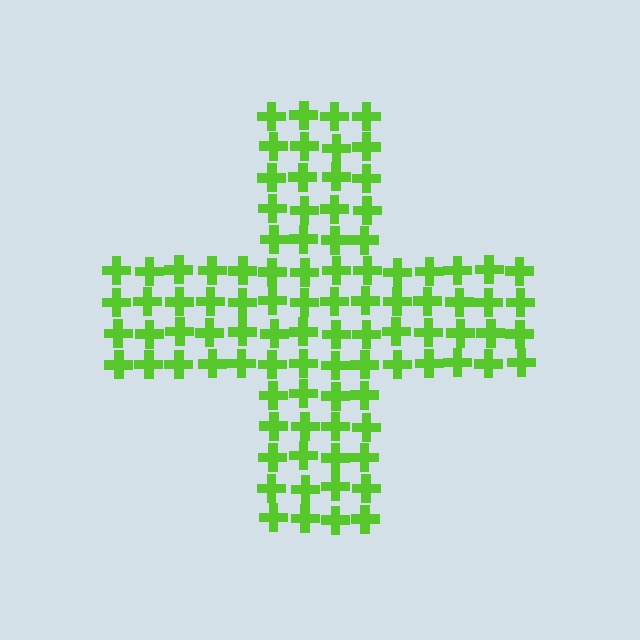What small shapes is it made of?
It is made of small crosses.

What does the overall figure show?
The overall figure shows a cross.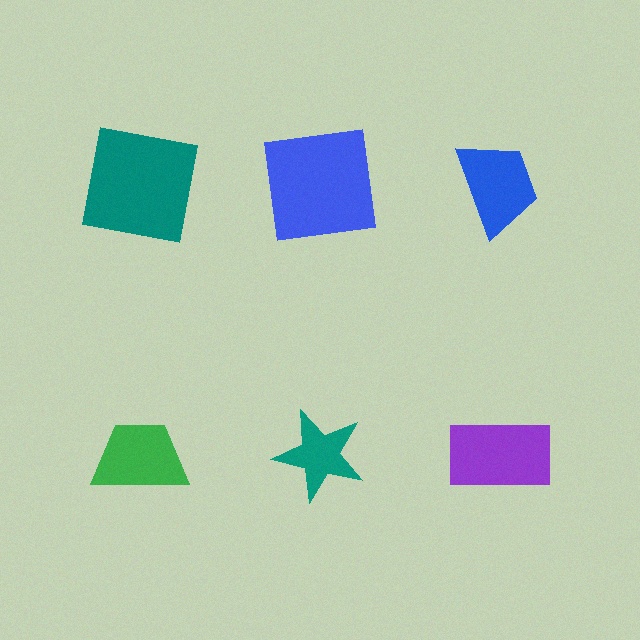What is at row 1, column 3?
A blue trapezoid.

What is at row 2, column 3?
A purple rectangle.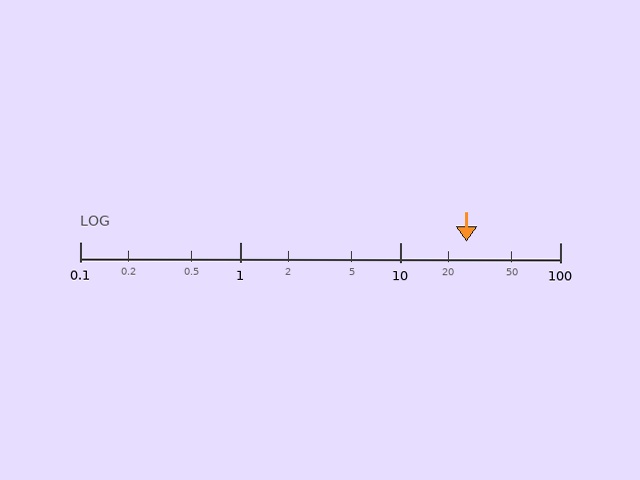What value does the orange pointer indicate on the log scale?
The pointer indicates approximately 26.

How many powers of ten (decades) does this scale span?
The scale spans 3 decades, from 0.1 to 100.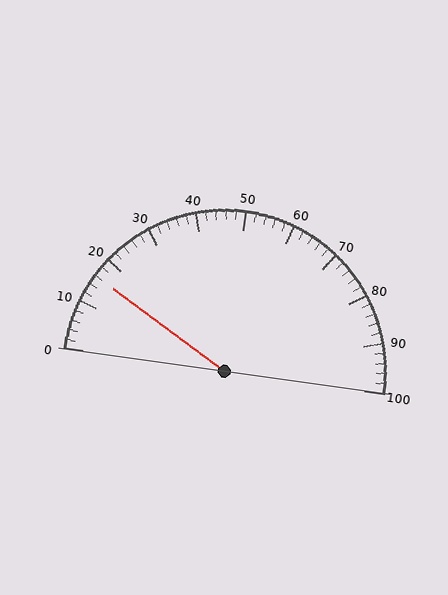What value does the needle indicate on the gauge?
The needle indicates approximately 16.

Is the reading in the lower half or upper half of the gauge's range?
The reading is in the lower half of the range (0 to 100).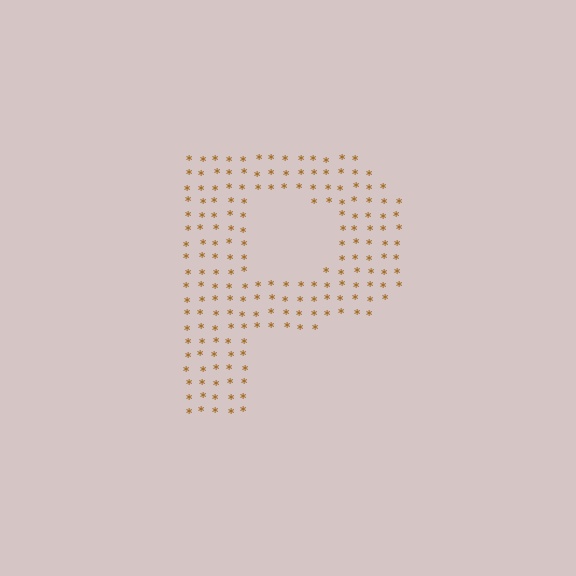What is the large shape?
The large shape is the letter P.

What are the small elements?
The small elements are asterisks.